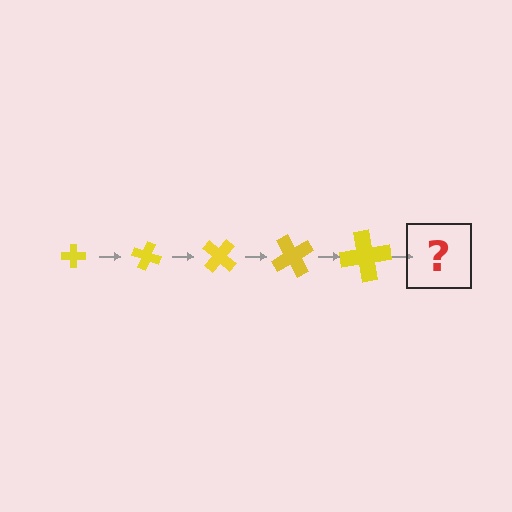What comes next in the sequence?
The next element should be a cross, larger than the previous one and rotated 100 degrees from the start.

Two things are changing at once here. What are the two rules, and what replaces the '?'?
The two rules are that the cross grows larger each step and it rotates 20 degrees each step. The '?' should be a cross, larger than the previous one and rotated 100 degrees from the start.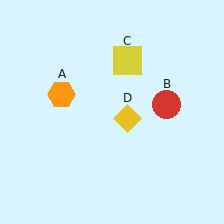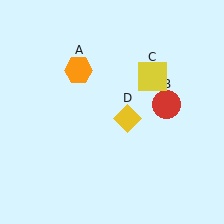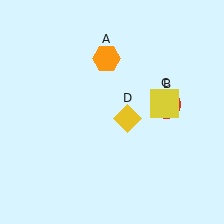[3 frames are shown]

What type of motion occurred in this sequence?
The orange hexagon (object A), yellow square (object C) rotated clockwise around the center of the scene.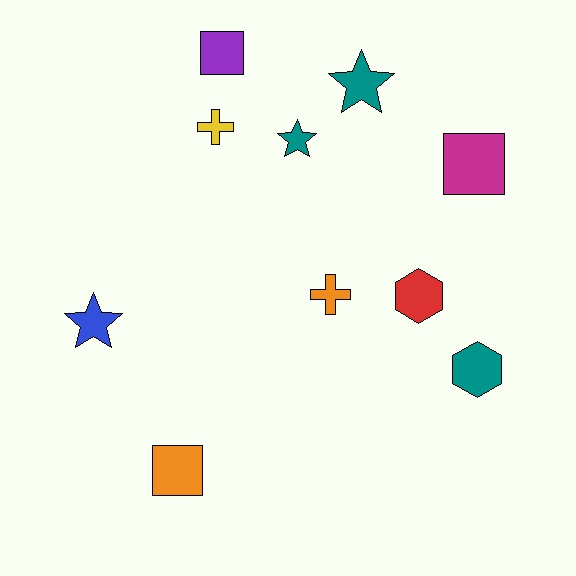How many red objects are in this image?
There is 1 red object.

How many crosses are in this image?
There are 2 crosses.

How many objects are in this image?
There are 10 objects.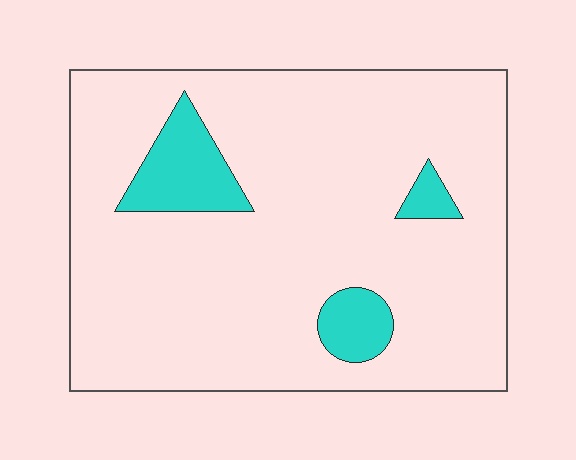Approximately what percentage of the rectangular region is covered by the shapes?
Approximately 10%.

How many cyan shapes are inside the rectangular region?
3.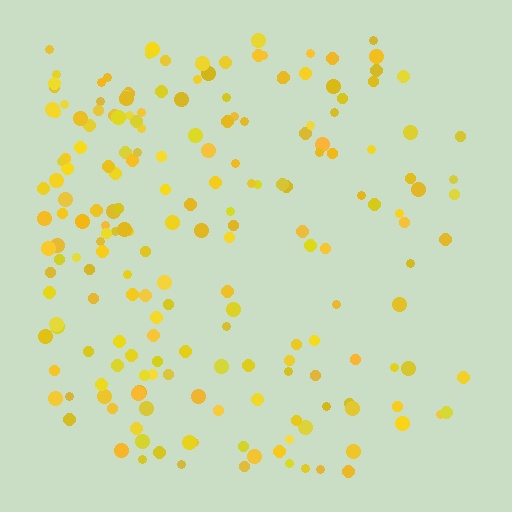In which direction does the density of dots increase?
From right to left, with the left side densest.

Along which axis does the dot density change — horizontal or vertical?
Horizontal.